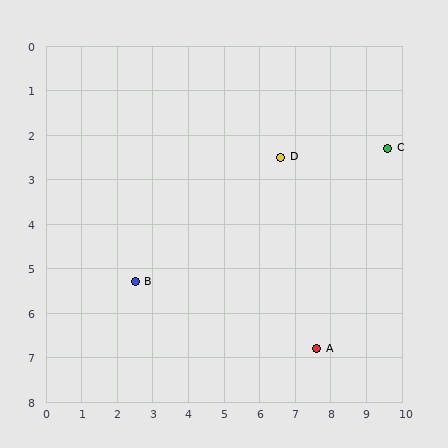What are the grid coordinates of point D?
Point D is at approximately (6.6, 2.5).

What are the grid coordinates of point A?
Point A is at approximately (7.6, 6.8).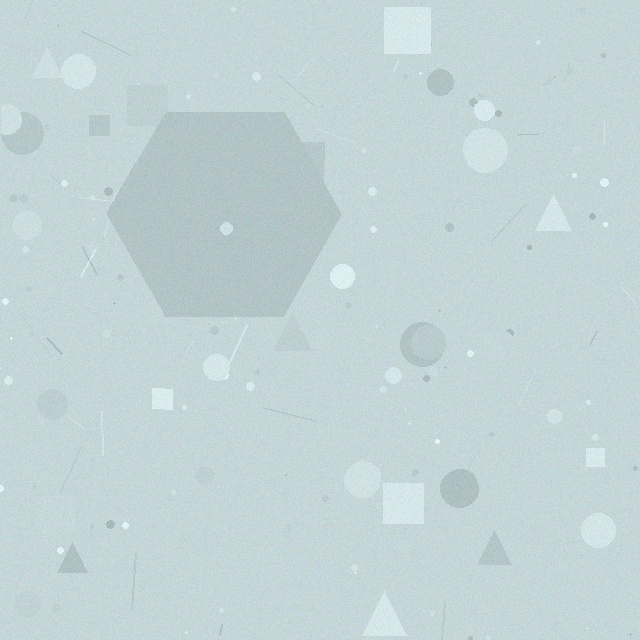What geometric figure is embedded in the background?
A hexagon is embedded in the background.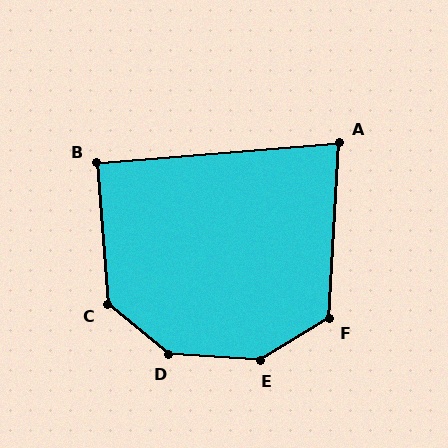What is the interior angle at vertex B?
Approximately 90 degrees (approximately right).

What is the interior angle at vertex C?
Approximately 134 degrees (obtuse).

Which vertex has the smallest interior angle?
A, at approximately 82 degrees.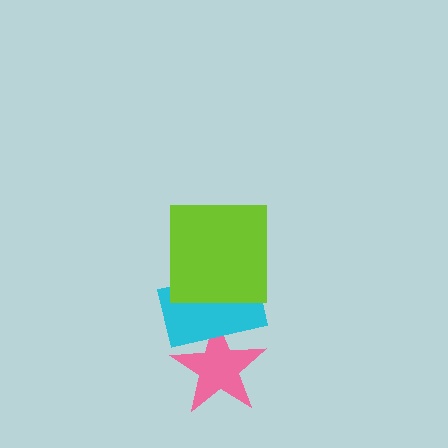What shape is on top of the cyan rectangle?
The lime square is on top of the cyan rectangle.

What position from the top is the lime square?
The lime square is 1st from the top.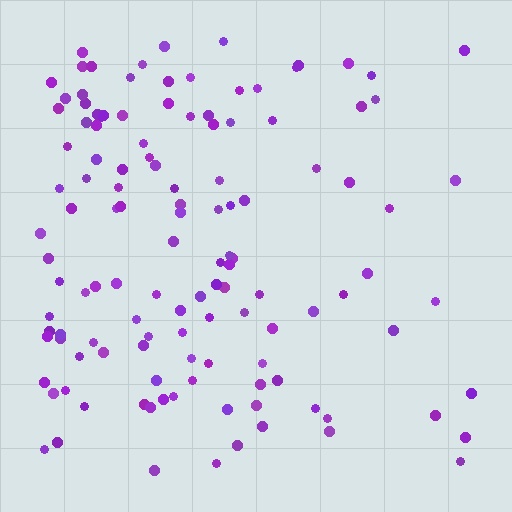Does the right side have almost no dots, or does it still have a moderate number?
Still a moderate number, just noticeably fewer than the left.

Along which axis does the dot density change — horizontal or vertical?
Horizontal.